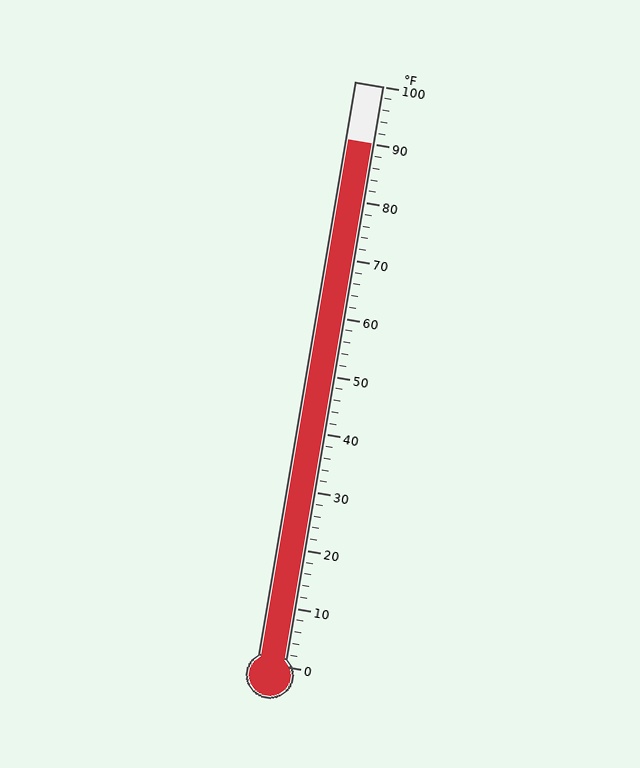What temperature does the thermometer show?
The thermometer shows approximately 90°F.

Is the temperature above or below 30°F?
The temperature is above 30°F.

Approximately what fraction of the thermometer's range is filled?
The thermometer is filled to approximately 90% of its range.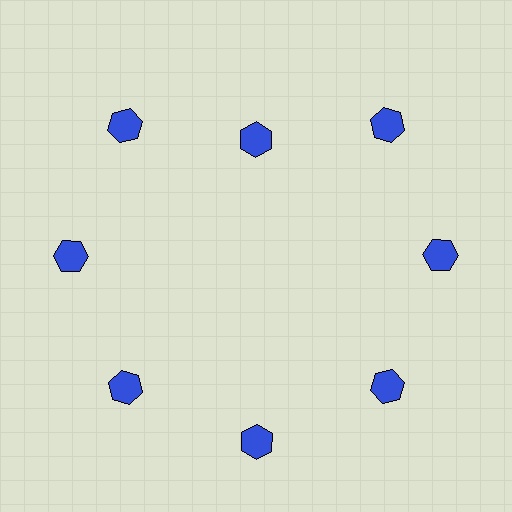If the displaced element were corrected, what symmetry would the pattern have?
It would have 8-fold rotational symmetry — the pattern would map onto itself every 45 degrees.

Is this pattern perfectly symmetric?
No. The 8 blue hexagons are arranged in a ring, but one element near the 12 o'clock position is pulled inward toward the center, breaking the 8-fold rotational symmetry.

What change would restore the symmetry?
The symmetry would be restored by moving it outward, back onto the ring so that all 8 hexagons sit at equal angles and equal distance from the center.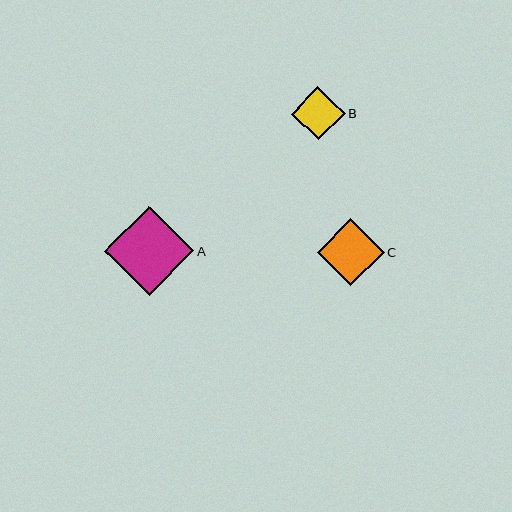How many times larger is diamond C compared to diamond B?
Diamond C is approximately 1.3 times the size of diamond B.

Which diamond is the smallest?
Diamond B is the smallest with a size of approximately 54 pixels.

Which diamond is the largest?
Diamond A is the largest with a size of approximately 89 pixels.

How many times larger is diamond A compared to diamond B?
Diamond A is approximately 1.6 times the size of diamond B.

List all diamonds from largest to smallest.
From largest to smallest: A, C, B.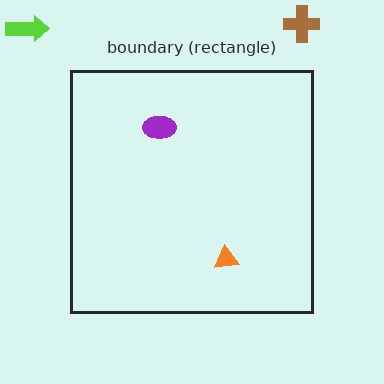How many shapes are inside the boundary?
2 inside, 2 outside.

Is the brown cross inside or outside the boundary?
Outside.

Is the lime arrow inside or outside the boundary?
Outside.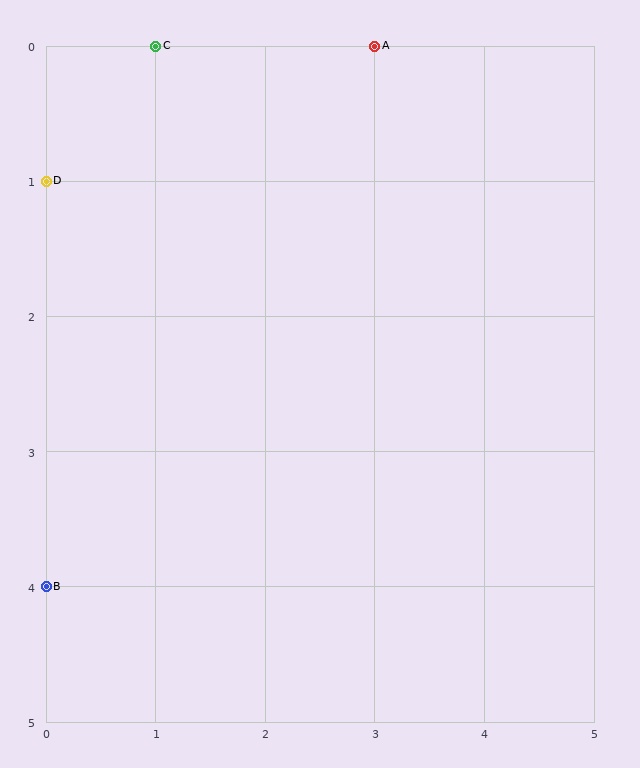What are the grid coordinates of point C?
Point C is at grid coordinates (1, 0).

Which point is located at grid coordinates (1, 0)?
Point C is at (1, 0).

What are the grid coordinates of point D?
Point D is at grid coordinates (0, 1).